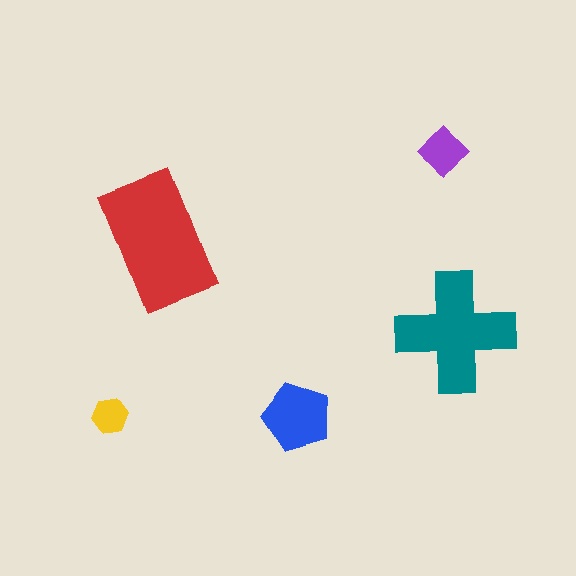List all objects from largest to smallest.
The red rectangle, the teal cross, the blue pentagon, the purple diamond, the yellow hexagon.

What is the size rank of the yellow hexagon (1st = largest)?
5th.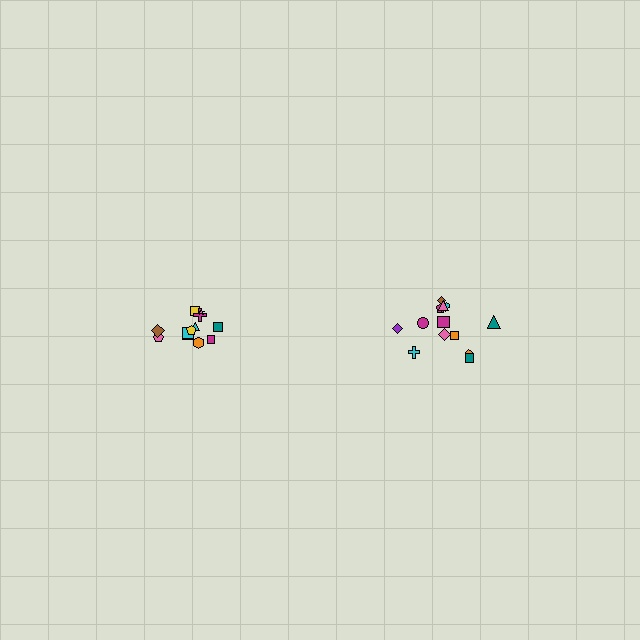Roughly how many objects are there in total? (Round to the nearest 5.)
Roughly 25 objects in total.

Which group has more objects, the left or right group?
The right group.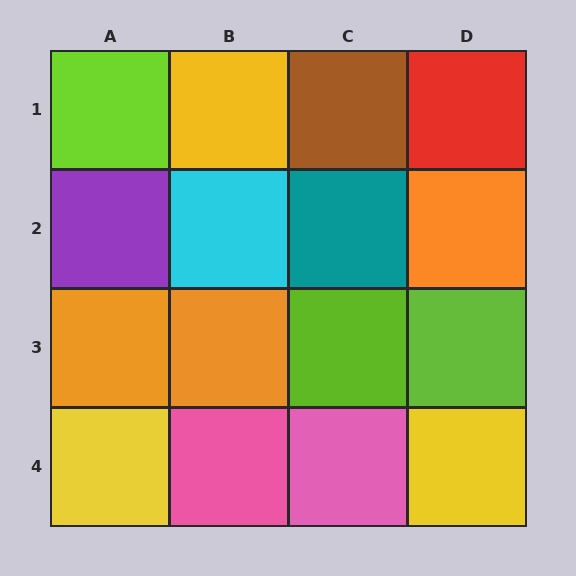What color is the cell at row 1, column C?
Brown.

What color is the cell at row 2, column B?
Cyan.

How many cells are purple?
1 cell is purple.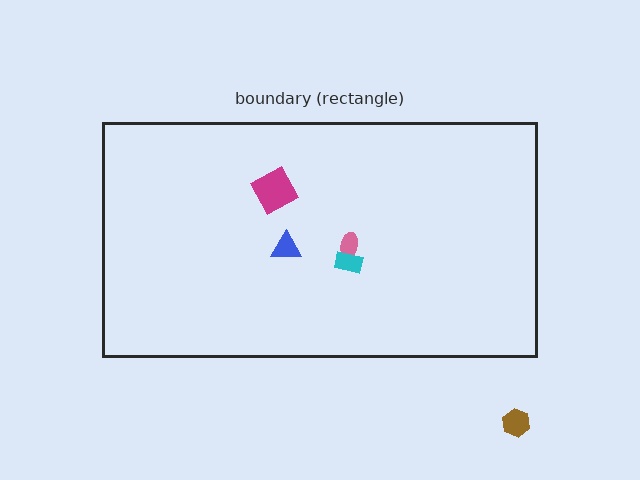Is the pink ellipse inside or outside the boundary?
Inside.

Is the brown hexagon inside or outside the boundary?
Outside.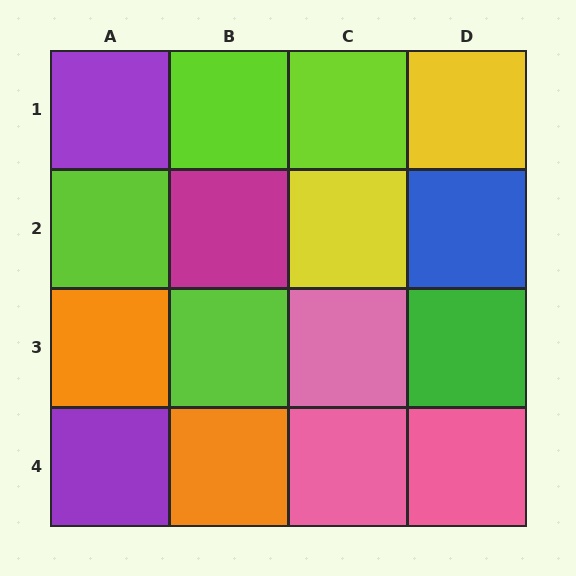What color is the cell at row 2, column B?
Magenta.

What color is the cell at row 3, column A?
Orange.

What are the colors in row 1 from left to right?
Purple, lime, lime, yellow.